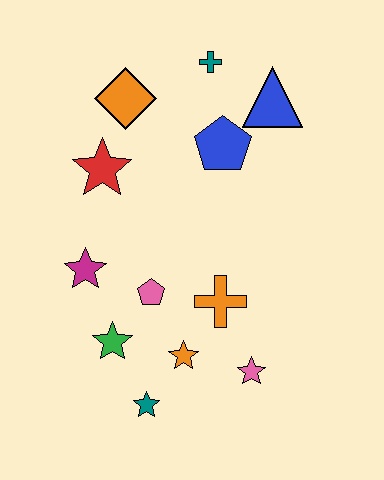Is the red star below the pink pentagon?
No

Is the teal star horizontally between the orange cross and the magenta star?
Yes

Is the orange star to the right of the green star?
Yes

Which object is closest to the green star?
The pink pentagon is closest to the green star.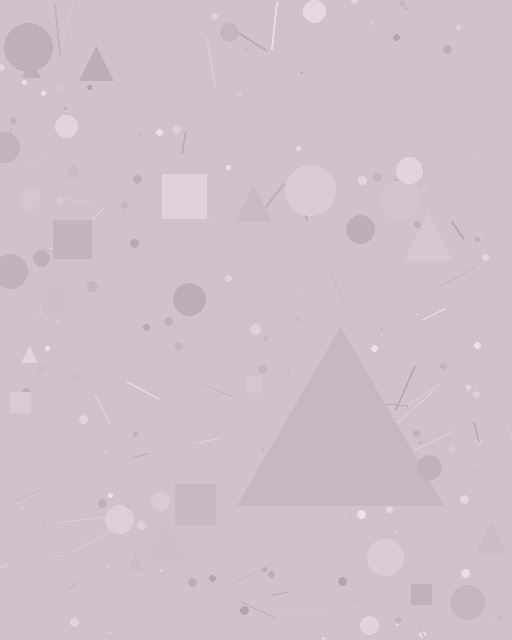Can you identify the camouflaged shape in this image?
The camouflaged shape is a triangle.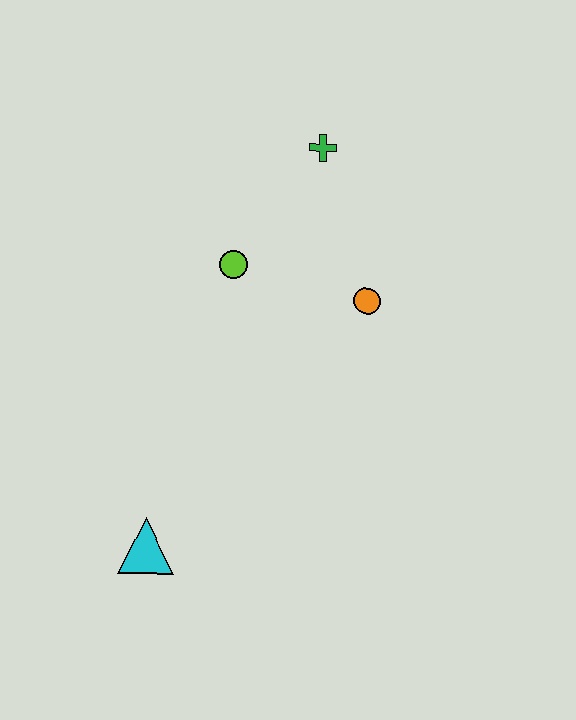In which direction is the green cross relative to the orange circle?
The green cross is above the orange circle.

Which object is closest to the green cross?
The lime circle is closest to the green cross.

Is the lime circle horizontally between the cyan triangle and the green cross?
Yes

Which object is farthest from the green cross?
The cyan triangle is farthest from the green cross.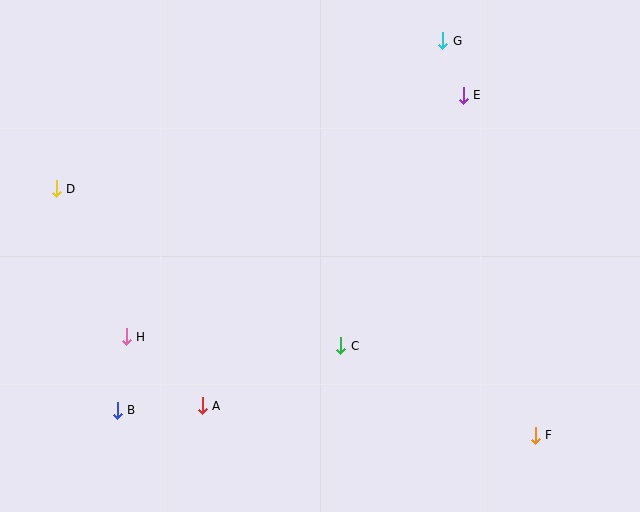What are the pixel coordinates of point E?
Point E is at (463, 95).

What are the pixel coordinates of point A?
Point A is at (202, 406).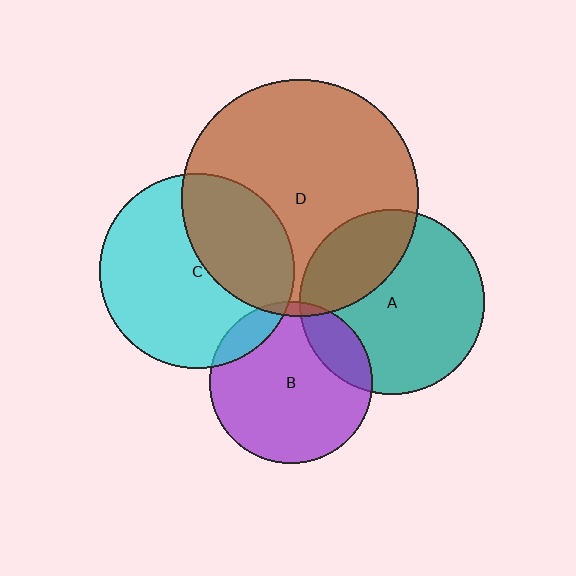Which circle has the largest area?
Circle D (brown).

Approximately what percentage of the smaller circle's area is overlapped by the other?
Approximately 15%.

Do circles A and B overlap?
Yes.